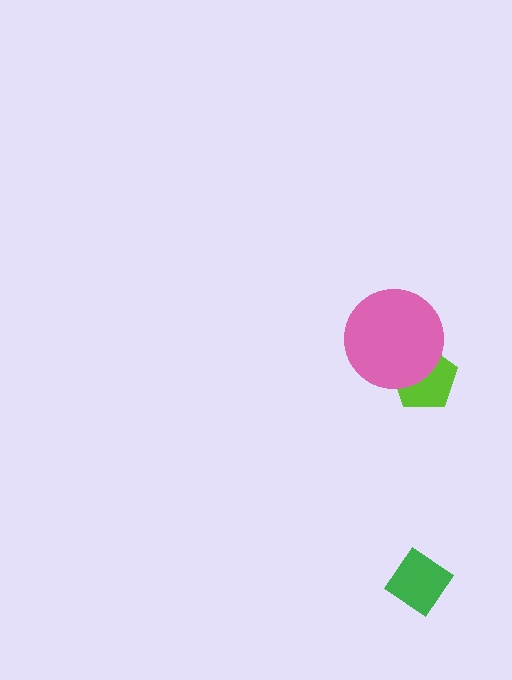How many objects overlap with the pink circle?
1 object overlaps with the pink circle.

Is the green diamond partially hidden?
No, no other shape covers it.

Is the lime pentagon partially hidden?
Yes, it is partially covered by another shape.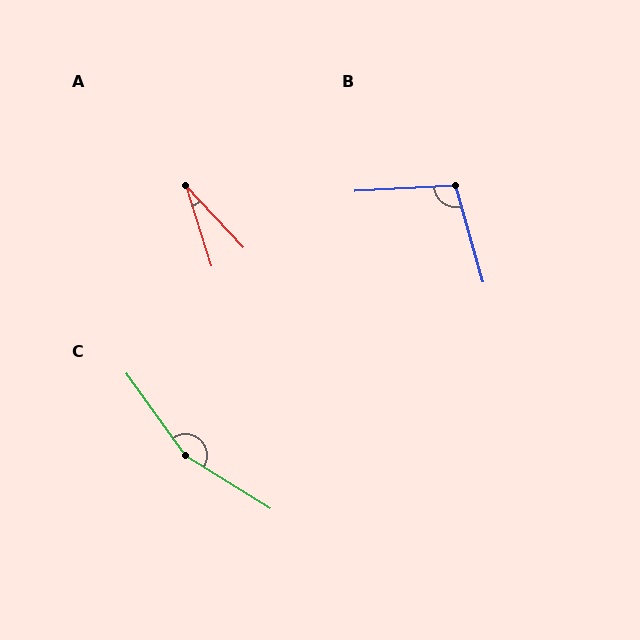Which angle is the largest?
C, at approximately 158 degrees.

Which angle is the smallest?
A, at approximately 25 degrees.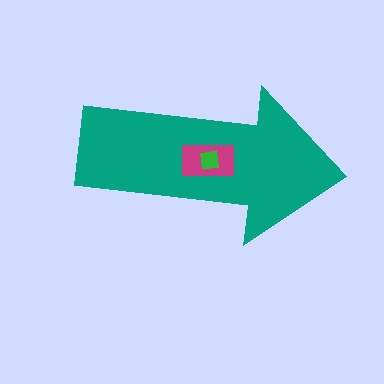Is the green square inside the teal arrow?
Yes.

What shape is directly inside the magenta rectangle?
The green square.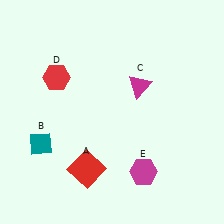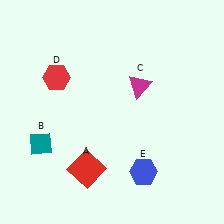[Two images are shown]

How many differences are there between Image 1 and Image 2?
There is 1 difference between the two images.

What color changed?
The hexagon (E) changed from magenta in Image 1 to blue in Image 2.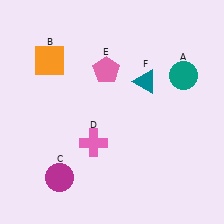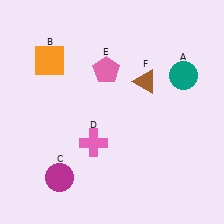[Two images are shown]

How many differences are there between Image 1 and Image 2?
There is 1 difference between the two images.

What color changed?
The triangle (F) changed from teal in Image 1 to brown in Image 2.